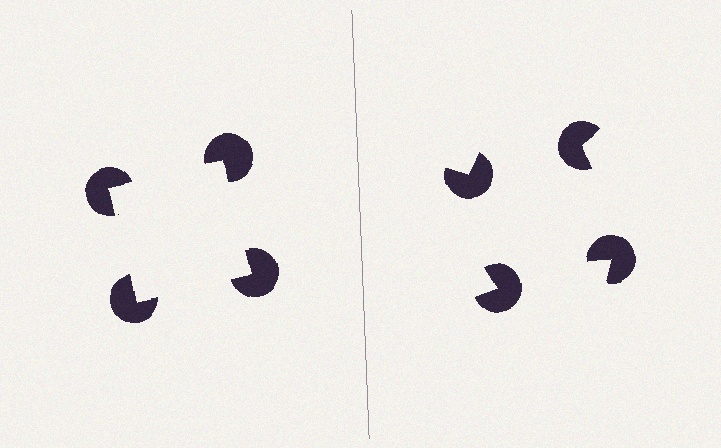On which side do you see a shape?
An illusory square appears on the left side. On the right side the wedge cuts are rotated, so no coherent shape forms.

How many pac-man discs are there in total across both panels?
8 — 4 on each side.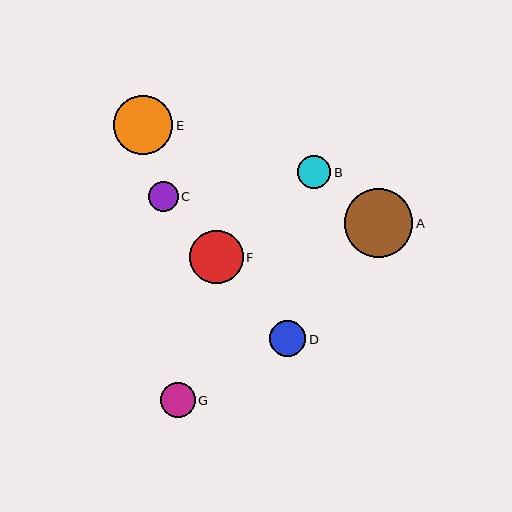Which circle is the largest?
Circle A is the largest with a size of approximately 68 pixels.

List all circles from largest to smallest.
From largest to smallest: A, E, F, D, G, B, C.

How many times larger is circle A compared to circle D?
Circle A is approximately 1.9 times the size of circle D.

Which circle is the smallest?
Circle C is the smallest with a size of approximately 29 pixels.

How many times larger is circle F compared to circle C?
Circle F is approximately 1.8 times the size of circle C.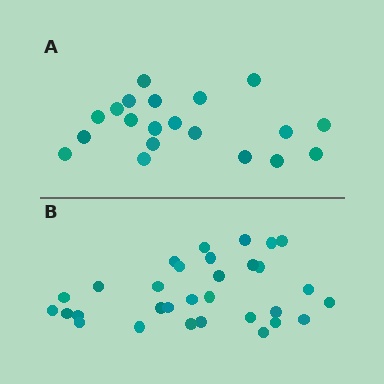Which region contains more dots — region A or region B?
Region B (the bottom region) has more dots.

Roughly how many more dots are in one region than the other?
Region B has roughly 12 or so more dots than region A.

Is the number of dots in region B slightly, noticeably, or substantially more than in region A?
Region B has substantially more. The ratio is roughly 1.6 to 1.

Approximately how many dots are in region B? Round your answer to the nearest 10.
About 30 dots. (The exact count is 31, which rounds to 30.)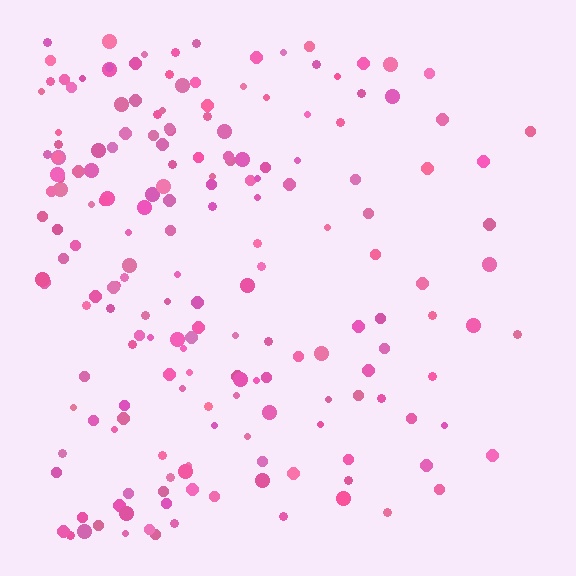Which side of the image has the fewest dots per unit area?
The right.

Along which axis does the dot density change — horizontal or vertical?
Horizontal.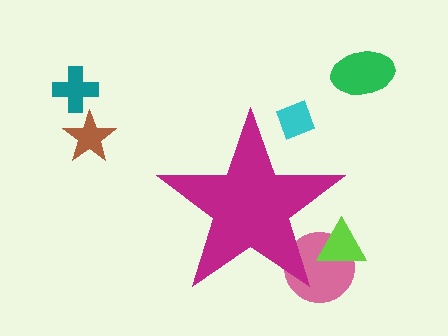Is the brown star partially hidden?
No, the brown star is fully visible.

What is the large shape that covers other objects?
A magenta star.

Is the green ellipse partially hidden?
No, the green ellipse is fully visible.